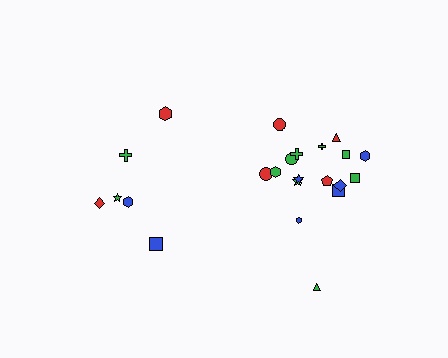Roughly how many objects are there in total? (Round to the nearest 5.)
Roughly 25 objects in total.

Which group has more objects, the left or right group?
The right group.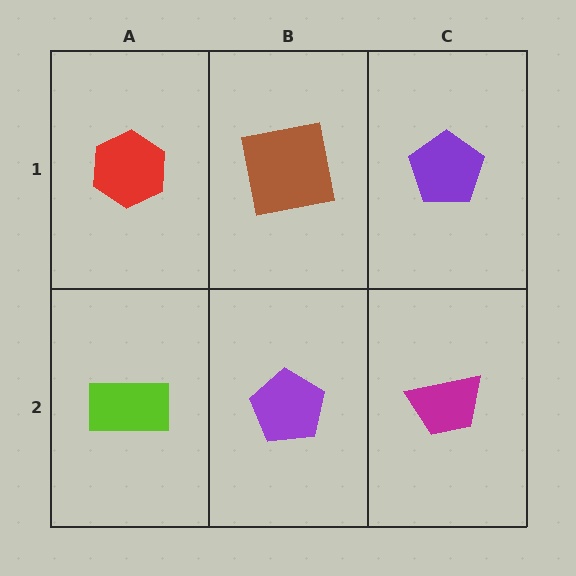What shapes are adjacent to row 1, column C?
A magenta trapezoid (row 2, column C), a brown square (row 1, column B).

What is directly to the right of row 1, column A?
A brown square.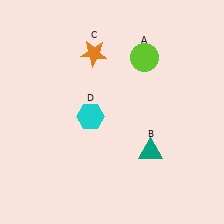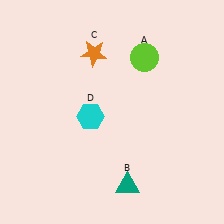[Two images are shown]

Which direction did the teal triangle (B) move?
The teal triangle (B) moved down.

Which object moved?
The teal triangle (B) moved down.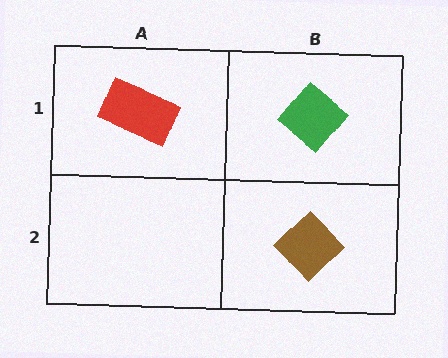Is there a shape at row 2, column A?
No, that cell is empty.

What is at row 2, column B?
A brown diamond.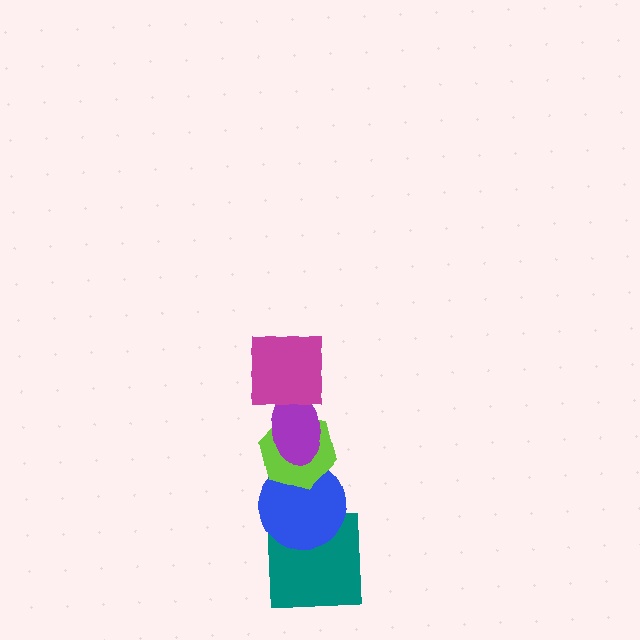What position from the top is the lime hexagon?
The lime hexagon is 3rd from the top.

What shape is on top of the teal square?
The blue circle is on top of the teal square.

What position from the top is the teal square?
The teal square is 5th from the top.